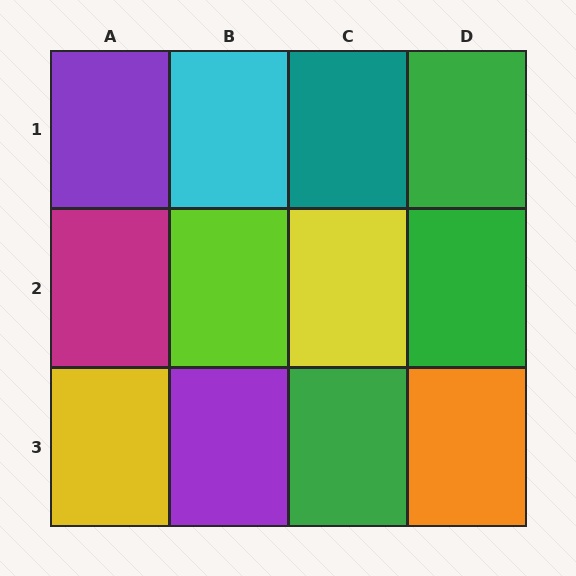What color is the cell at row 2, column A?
Magenta.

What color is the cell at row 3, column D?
Orange.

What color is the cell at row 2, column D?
Green.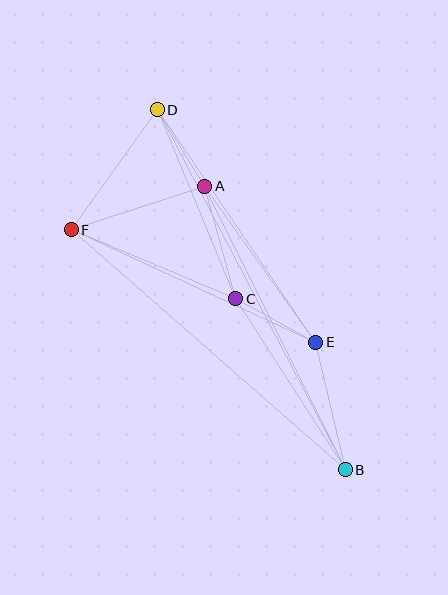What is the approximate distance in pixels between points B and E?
The distance between B and E is approximately 131 pixels.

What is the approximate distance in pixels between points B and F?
The distance between B and F is approximately 364 pixels.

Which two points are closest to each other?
Points A and D are closest to each other.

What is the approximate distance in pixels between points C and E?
The distance between C and E is approximately 91 pixels.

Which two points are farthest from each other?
Points B and D are farthest from each other.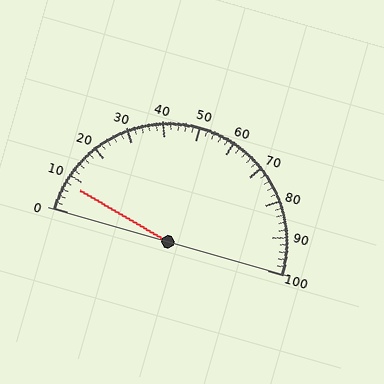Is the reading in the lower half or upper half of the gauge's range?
The reading is in the lower half of the range (0 to 100).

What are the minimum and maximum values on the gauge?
The gauge ranges from 0 to 100.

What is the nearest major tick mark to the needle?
The nearest major tick mark is 10.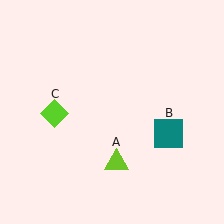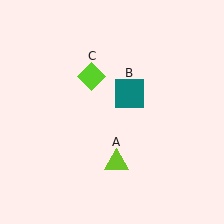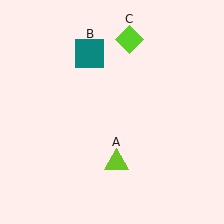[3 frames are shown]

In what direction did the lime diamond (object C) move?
The lime diamond (object C) moved up and to the right.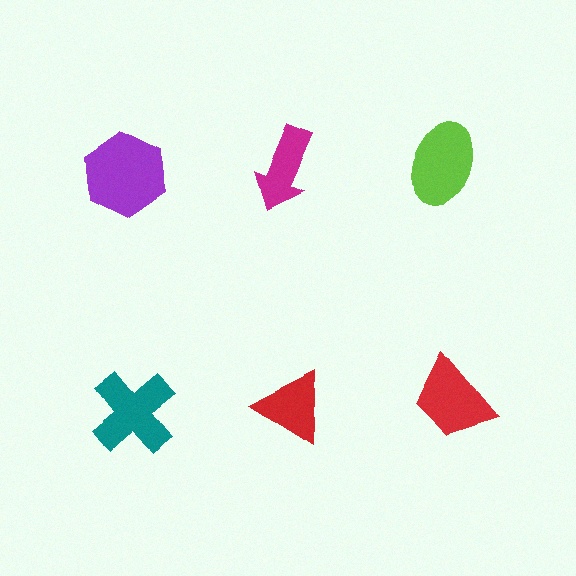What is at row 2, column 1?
A teal cross.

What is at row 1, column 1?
A purple hexagon.